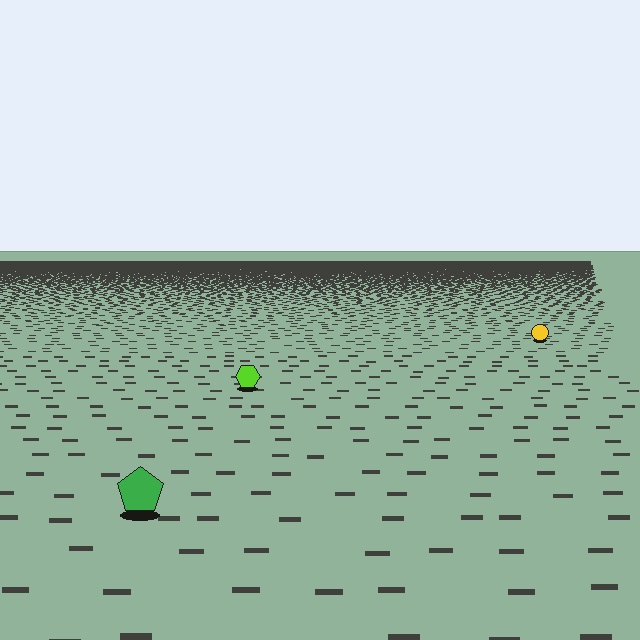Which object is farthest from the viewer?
The yellow circle is farthest from the viewer. It appears smaller and the ground texture around it is denser.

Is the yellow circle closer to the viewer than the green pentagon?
No. The green pentagon is closer — you can tell from the texture gradient: the ground texture is coarser near it.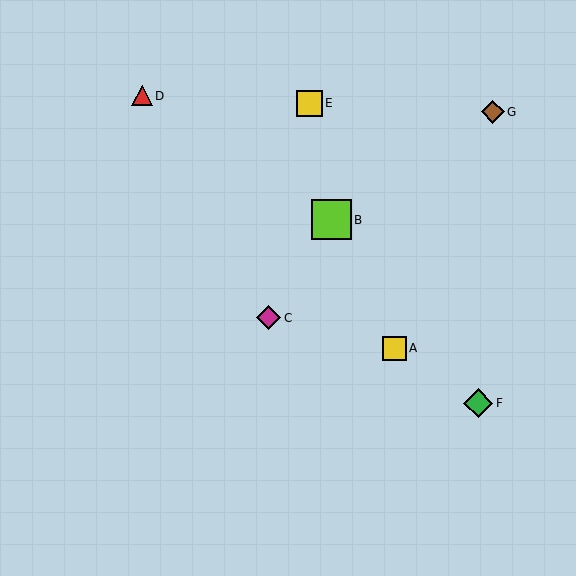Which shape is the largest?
The lime square (labeled B) is the largest.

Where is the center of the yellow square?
The center of the yellow square is at (309, 103).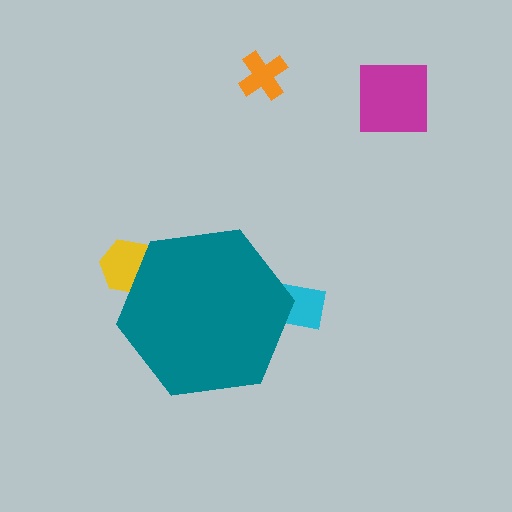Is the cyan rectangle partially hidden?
Yes, the cyan rectangle is partially hidden behind the teal hexagon.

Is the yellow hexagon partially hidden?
Yes, the yellow hexagon is partially hidden behind the teal hexagon.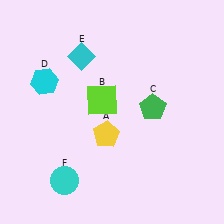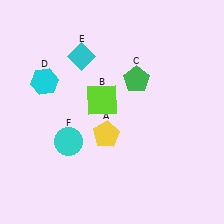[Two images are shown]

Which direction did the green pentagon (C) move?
The green pentagon (C) moved up.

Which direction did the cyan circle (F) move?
The cyan circle (F) moved up.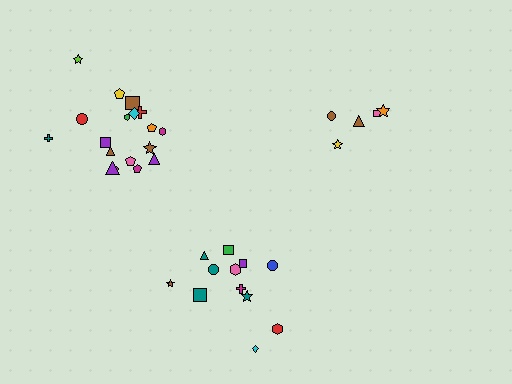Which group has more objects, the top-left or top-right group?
The top-left group.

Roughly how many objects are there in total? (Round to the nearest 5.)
Roughly 35 objects in total.